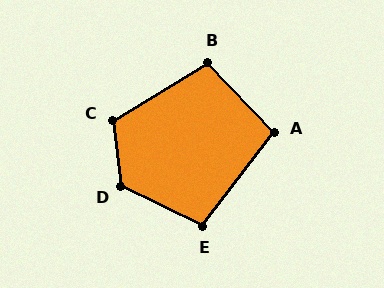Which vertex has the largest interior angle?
D, at approximately 123 degrees.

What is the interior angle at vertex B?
Approximately 102 degrees (obtuse).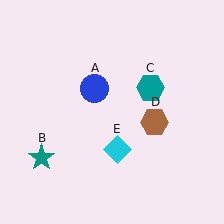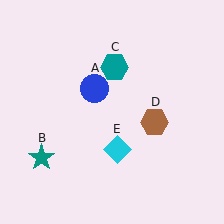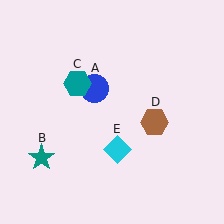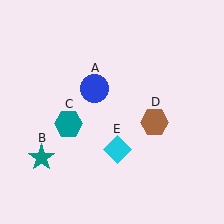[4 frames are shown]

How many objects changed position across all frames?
1 object changed position: teal hexagon (object C).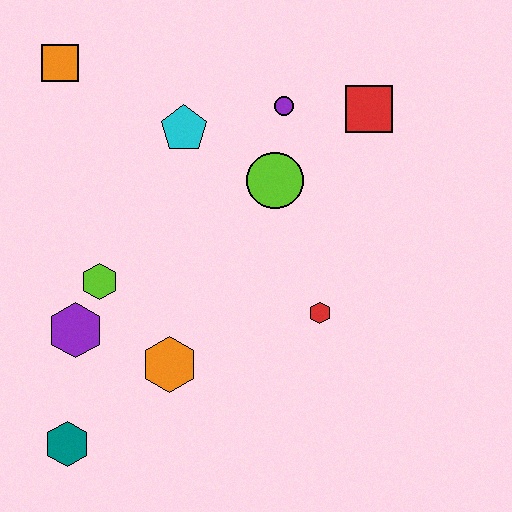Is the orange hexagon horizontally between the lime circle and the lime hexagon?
Yes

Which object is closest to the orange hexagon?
The purple hexagon is closest to the orange hexagon.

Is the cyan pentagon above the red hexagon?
Yes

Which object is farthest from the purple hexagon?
The red square is farthest from the purple hexagon.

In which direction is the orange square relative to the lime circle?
The orange square is to the left of the lime circle.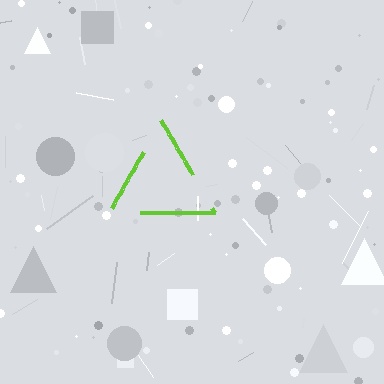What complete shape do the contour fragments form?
The contour fragments form a triangle.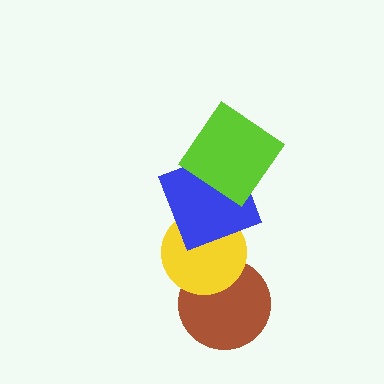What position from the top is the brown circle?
The brown circle is 4th from the top.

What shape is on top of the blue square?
The lime diamond is on top of the blue square.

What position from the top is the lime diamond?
The lime diamond is 1st from the top.